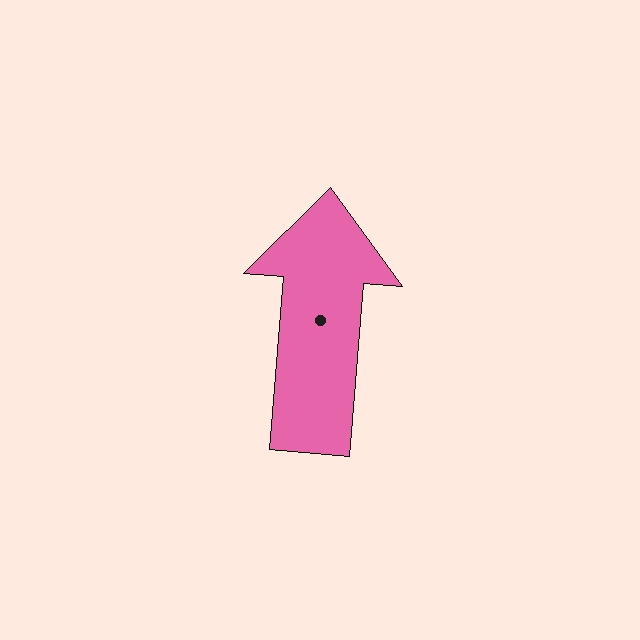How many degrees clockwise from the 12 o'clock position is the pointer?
Approximately 5 degrees.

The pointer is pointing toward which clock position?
Roughly 12 o'clock.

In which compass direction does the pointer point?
North.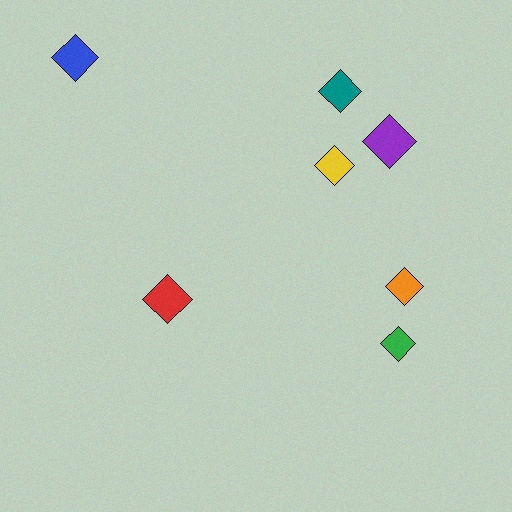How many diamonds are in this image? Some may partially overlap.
There are 7 diamonds.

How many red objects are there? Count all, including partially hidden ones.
There is 1 red object.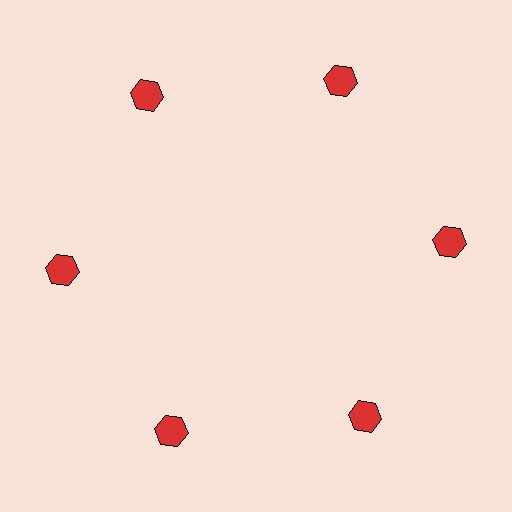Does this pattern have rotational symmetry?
Yes, this pattern has 6-fold rotational symmetry. It looks the same after rotating 60 degrees around the center.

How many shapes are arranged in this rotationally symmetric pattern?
There are 6 shapes, arranged in 6 groups of 1.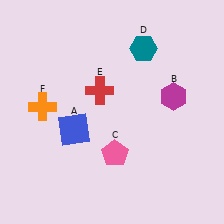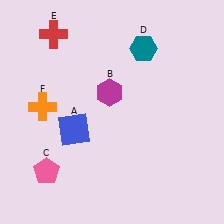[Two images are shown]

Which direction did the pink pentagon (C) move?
The pink pentagon (C) moved left.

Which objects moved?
The objects that moved are: the magenta hexagon (B), the pink pentagon (C), the red cross (E).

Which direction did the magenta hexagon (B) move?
The magenta hexagon (B) moved left.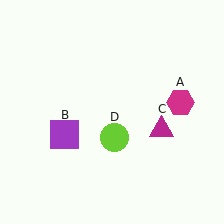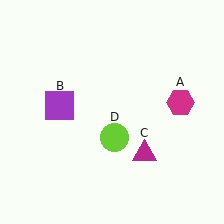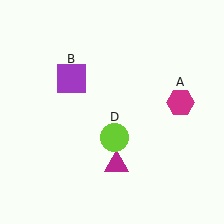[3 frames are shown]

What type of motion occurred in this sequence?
The purple square (object B), magenta triangle (object C) rotated clockwise around the center of the scene.